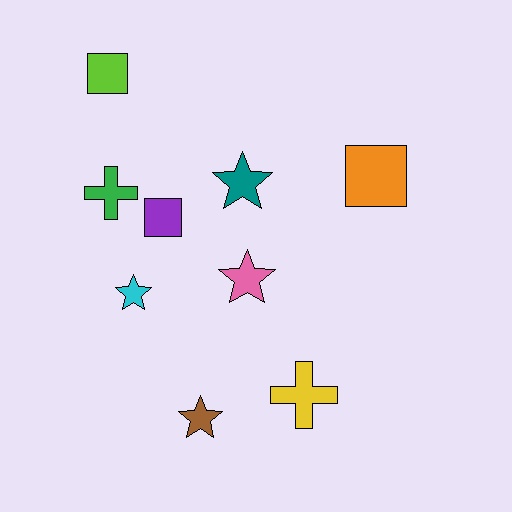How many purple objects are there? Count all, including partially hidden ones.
There is 1 purple object.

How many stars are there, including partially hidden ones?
There are 4 stars.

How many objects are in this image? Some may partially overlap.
There are 9 objects.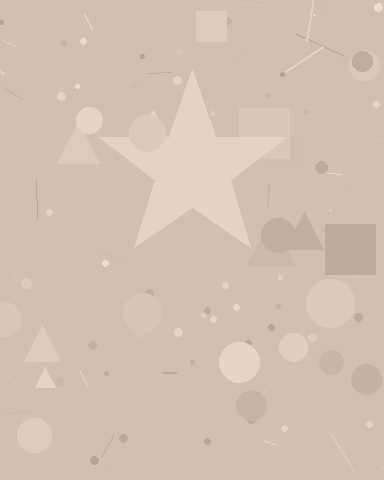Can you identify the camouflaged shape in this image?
The camouflaged shape is a star.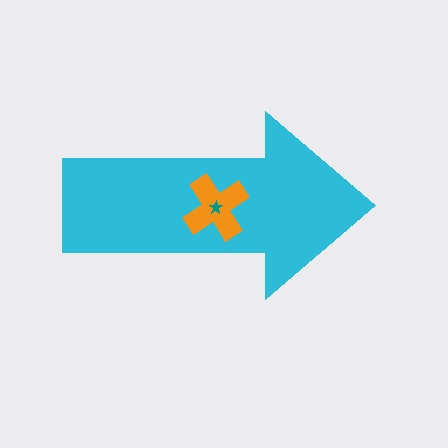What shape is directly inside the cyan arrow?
The orange cross.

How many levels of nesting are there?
3.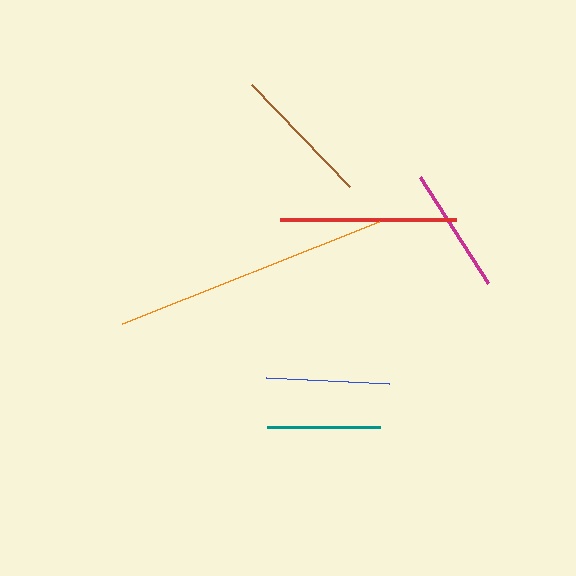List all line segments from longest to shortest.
From longest to shortest: orange, red, brown, magenta, blue, teal.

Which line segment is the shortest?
The teal line is the shortest at approximately 113 pixels.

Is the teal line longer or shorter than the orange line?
The orange line is longer than the teal line.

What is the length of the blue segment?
The blue segment is approximately 123 pixels long.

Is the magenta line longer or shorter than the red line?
The red line is longer than the magenta line.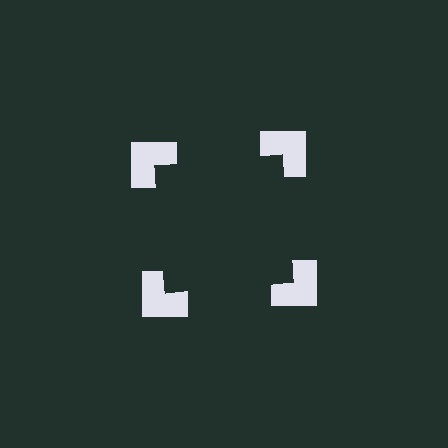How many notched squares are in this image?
There are 4 — one at each vertex of the illusory square.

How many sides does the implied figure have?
4 sides.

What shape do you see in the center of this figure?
An illusory square — its edges are inferred from the aligned wedge cuts in the notched squares, not physically drawn.